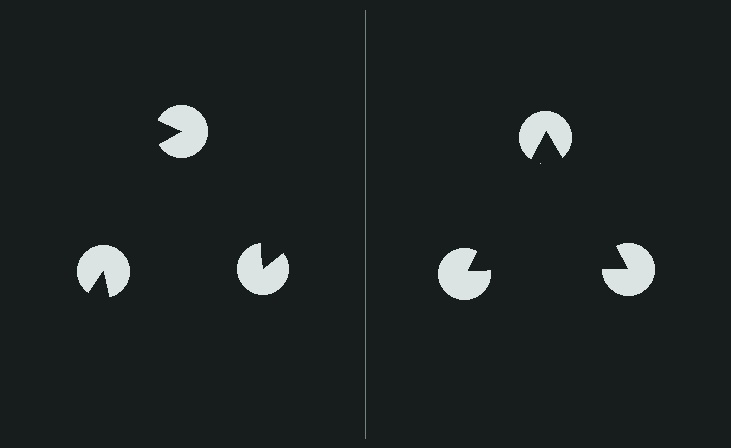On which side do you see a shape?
An illusory triangle appears on the right side. On the left side the wedge cuts are rotated, so no coherent shape forms.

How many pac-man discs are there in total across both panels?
6 — 3 on each side.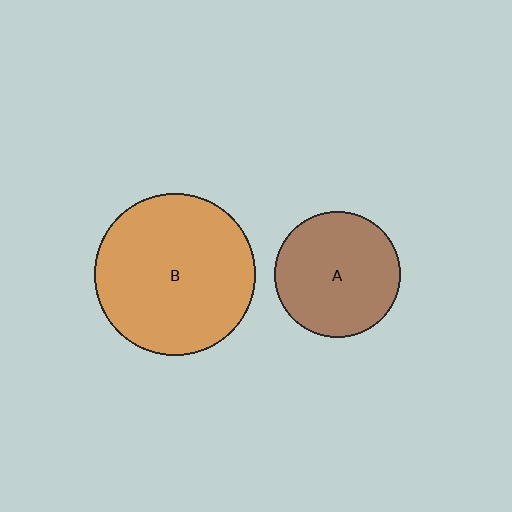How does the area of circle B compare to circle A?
Approximately 1.6 times.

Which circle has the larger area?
Circle B (orange).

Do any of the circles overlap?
No, none of the circles overlap.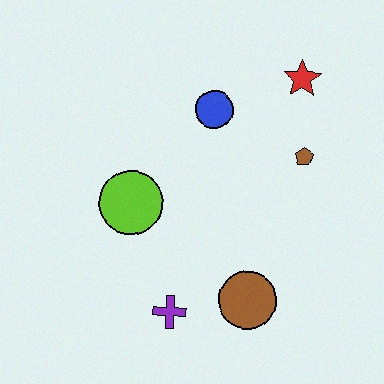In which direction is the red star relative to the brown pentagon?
The red star is above the brown pentagon.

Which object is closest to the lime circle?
The purple cross is closest to the lime circle.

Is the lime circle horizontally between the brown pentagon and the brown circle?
No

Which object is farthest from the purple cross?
The red star is farthest from the purple cross.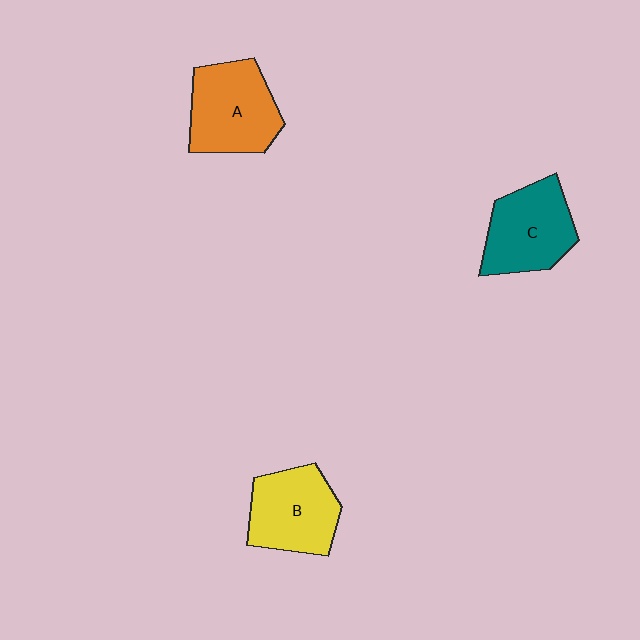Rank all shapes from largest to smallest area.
From largest to smallest: A (orange), C (teal), B (yellow).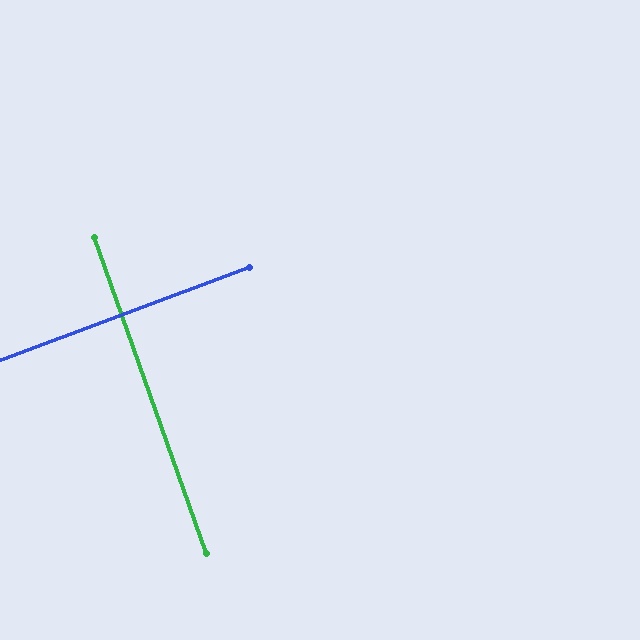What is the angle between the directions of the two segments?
Approximately 89 degrees.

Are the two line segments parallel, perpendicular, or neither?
Perpendicular — they meet at approximately 89°.